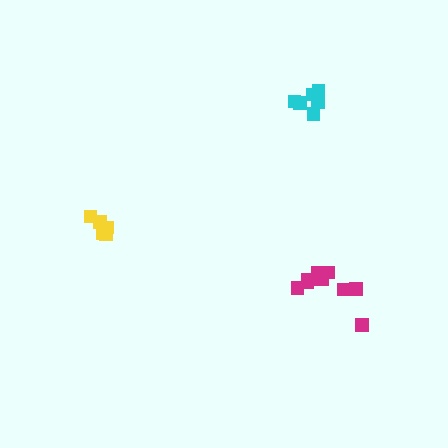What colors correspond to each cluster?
The clusters are colored: magenta, yellow, cyan.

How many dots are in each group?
Group 1: 9 dots, Group 2: 5 dots, Group 3: 6 dots (20 total).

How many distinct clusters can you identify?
There are 3 distinct clusters.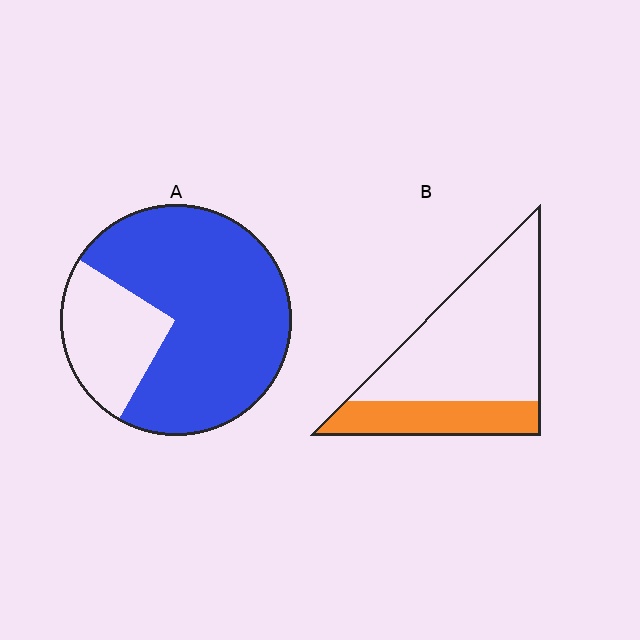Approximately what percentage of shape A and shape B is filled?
A is approximately 75% and B is approximately 30%.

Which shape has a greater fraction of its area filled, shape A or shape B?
Shape A.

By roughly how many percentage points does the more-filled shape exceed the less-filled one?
By roughly 45 percentage points (A over B).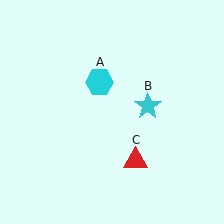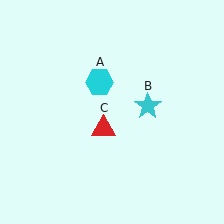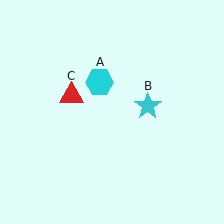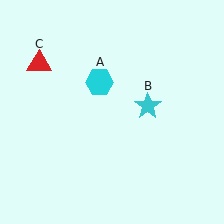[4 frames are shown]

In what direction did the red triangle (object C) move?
The red triangle (object C) moved up and to the left.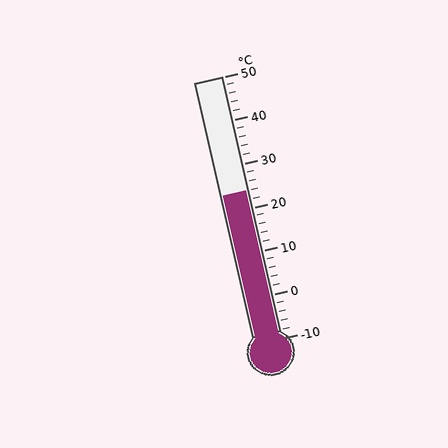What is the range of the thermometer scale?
The thermometer scale ranges from -10°C to 50°C.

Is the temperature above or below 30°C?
The temperature is below 30°C.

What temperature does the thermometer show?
The thermometer shows approximately 24°C.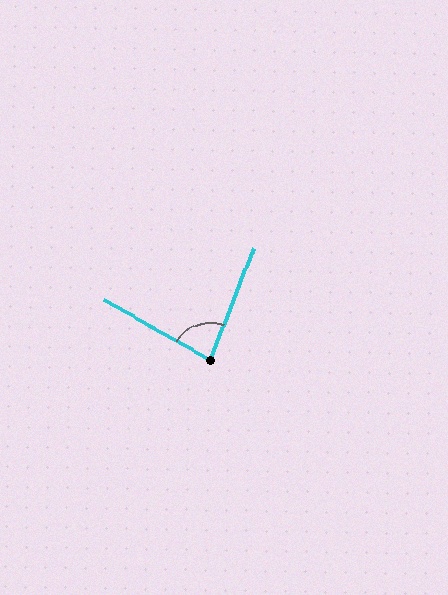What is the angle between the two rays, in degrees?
Approximately 82 degrees.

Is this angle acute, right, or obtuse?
It is acute.